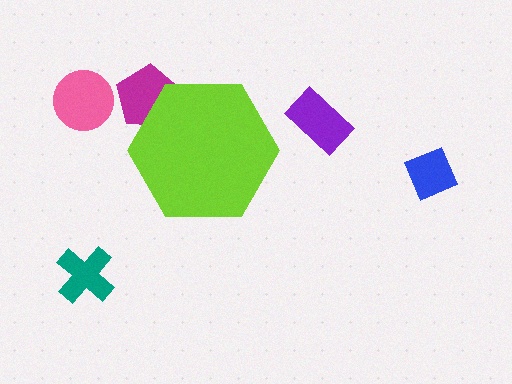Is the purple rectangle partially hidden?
No, the purple rectangle is fully visible.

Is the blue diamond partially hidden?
No, the blue diamond is fully visible.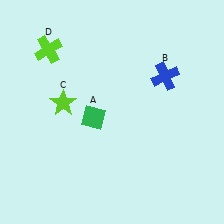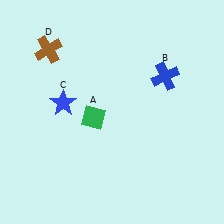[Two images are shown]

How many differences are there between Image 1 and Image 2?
There are 2 differences between the two images.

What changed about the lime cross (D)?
In Image 1, D is lime. In Image 2, it changed to brown.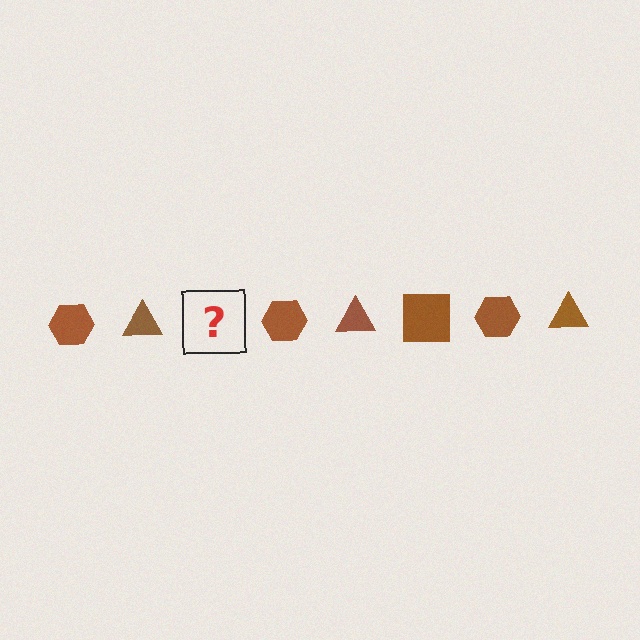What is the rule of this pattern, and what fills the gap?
The rule is that the pattern cycles through hexagon, triangle, square shapes in brown. The gap should be filled with a brown square.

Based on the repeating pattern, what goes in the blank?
The blank should be a brown square.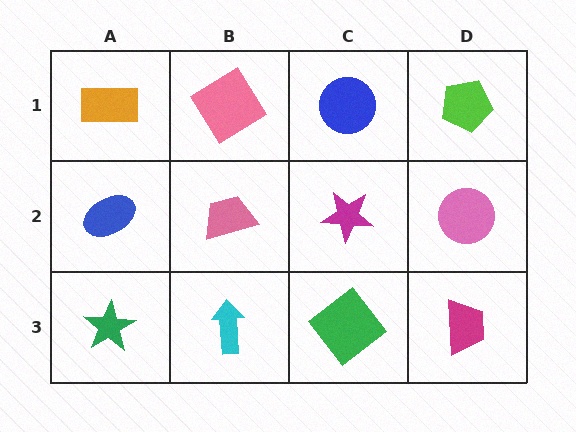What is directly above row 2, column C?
A blue circle.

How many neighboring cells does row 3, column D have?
2.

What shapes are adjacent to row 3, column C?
A magenta star (row 2, column C), a cyan arrow (row 3, column B), a magenta trapezoid (row 3, column D).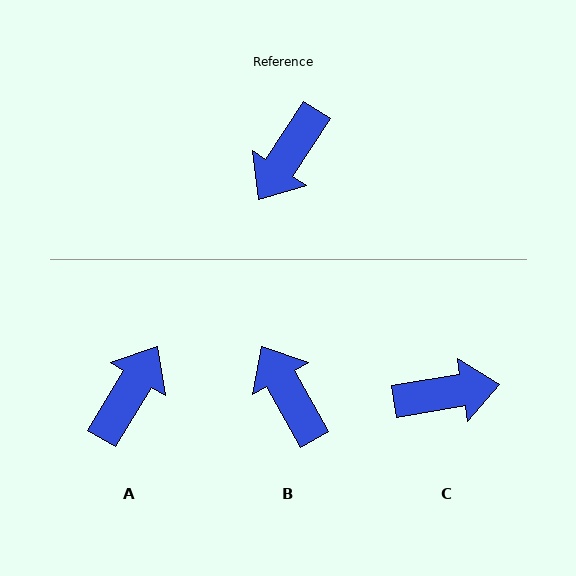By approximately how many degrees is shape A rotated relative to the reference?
Approximately 178 degrees clockwise.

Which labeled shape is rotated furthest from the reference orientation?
A, about 178 degrees away.